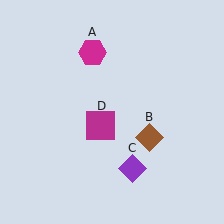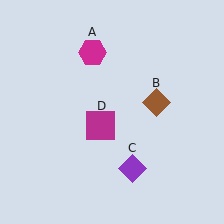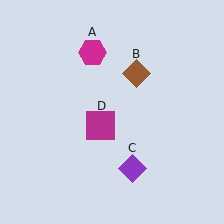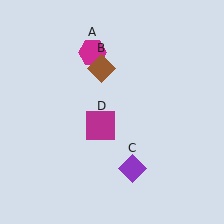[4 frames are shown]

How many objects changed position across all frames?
1 object changed position: brown diamond (object B).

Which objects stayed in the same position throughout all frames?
Magenta hexagon (object A) and purple diamond (object C) and magenta square (object D) remained stationary.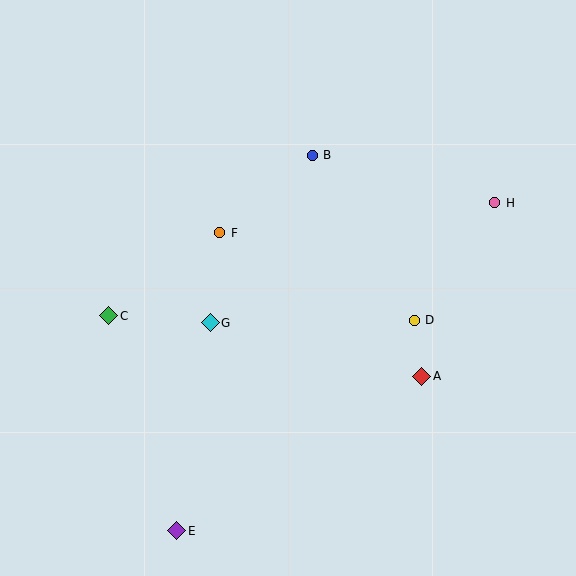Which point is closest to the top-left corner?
Point F is closest to the top-left corner.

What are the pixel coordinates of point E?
Point E is at (177, 531).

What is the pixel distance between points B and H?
The distance between B and H is 189 pixels.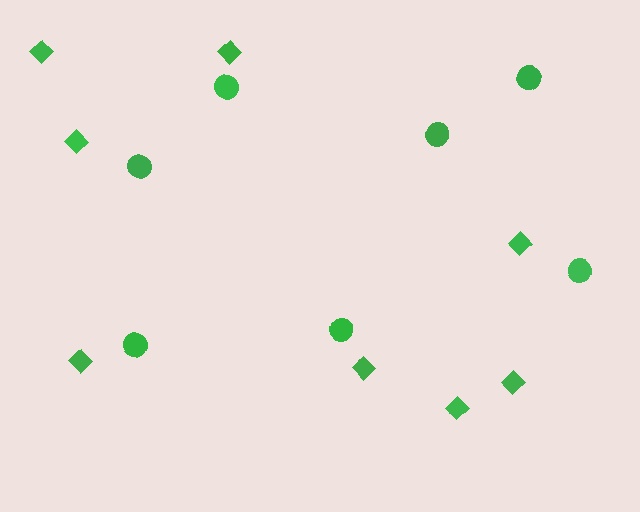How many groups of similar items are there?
There are 2 groups: one group of diamonds (8) and one group of circles (7).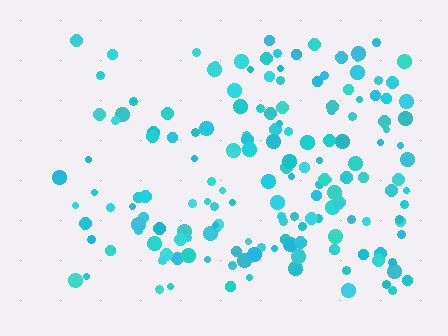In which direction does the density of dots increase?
From left to right, with the right side densest.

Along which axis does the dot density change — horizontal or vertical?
Horizontal.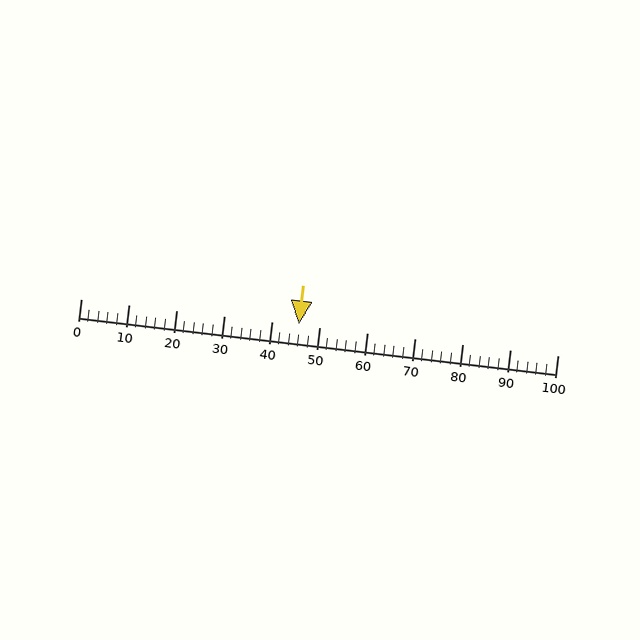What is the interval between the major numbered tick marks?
The major tick marks are spaced 10 units apart.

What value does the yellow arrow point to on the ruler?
The yellow arrow points to approximately 46.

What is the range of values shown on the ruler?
The ruler shows values from 0 to 100.